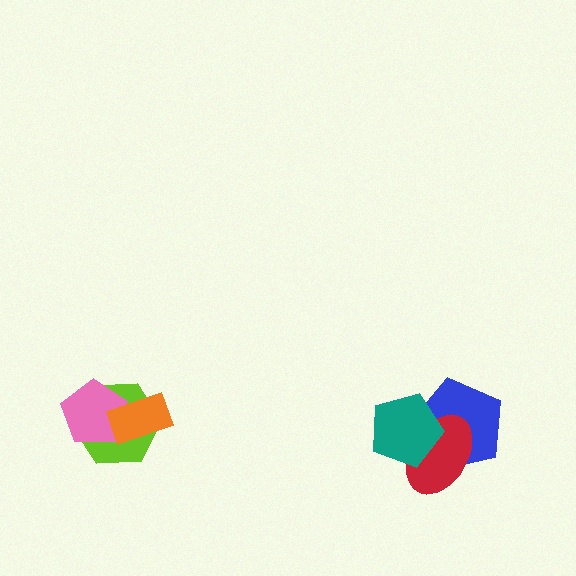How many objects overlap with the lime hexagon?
2 objects overlap with the lime hexagon.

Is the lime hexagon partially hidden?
Yes, it is partially covered by another shape.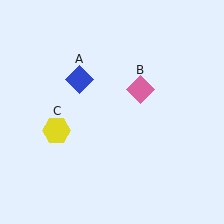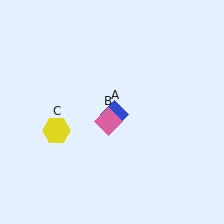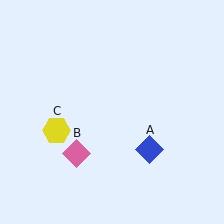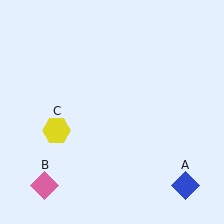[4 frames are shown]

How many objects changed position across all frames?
2 objects changed position: blue diamond (object A), pink diamond (object B).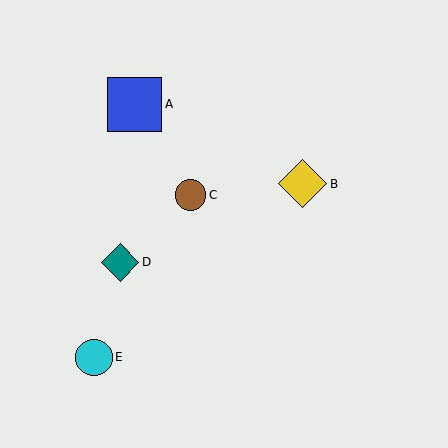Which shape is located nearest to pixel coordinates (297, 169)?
The yellow diamond (labeled B) at (303, 184) is nearest to that location.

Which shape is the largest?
The blue square (labeled A) is the largest.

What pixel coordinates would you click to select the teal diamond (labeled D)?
Click at (120, 262) to select the teal diamond D.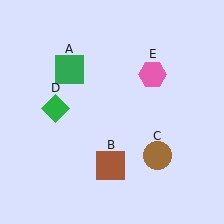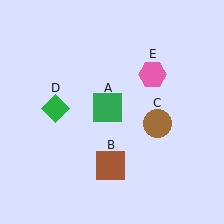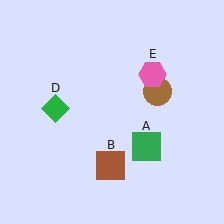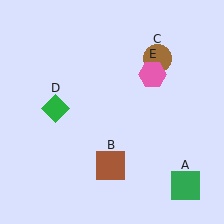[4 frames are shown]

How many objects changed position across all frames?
2 objects changed position: green square (object A), brown circle (object C).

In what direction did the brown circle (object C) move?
The brown circle (object C) moved up.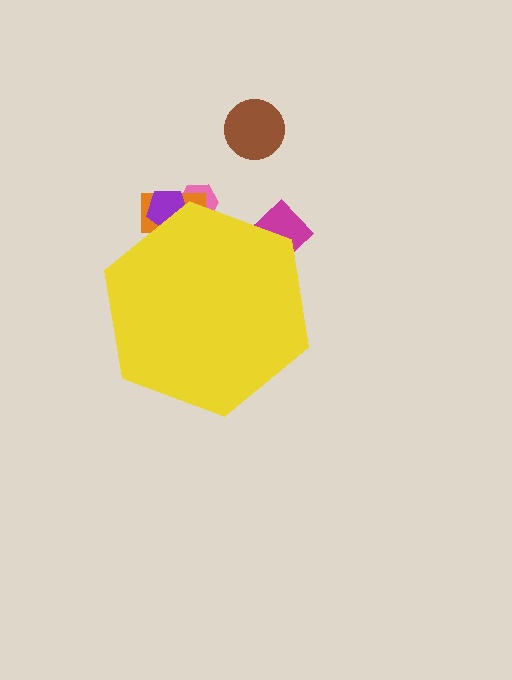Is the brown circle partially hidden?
No, the brown circle is fully visible.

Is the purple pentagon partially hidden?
Yes, the purple pentagon is partially hidden behind the yellow hexagon.